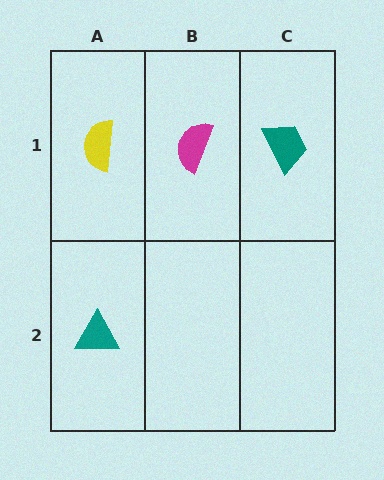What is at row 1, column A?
A yellow semicircle.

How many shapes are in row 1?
3 shapes.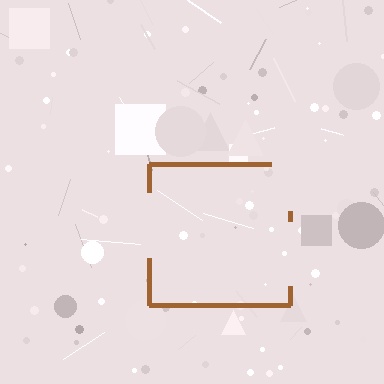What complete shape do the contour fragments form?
The contour fragments form a square.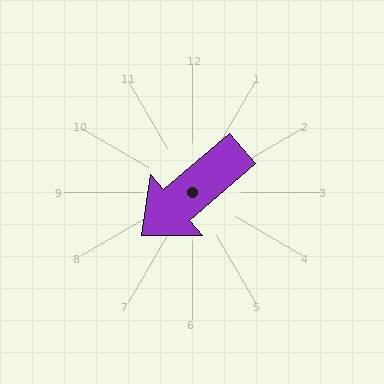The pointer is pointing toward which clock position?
Roughly 8 o'clock.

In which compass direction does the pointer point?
Southwest.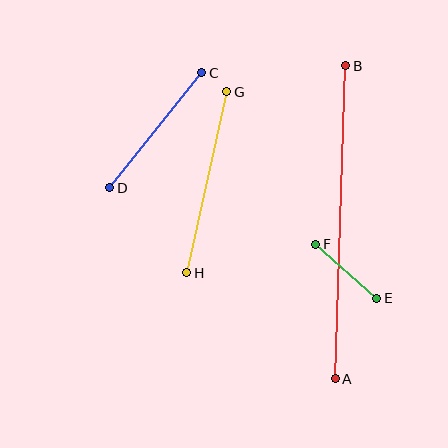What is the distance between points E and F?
The distance is approximately 82 pixels.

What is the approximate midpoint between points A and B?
The midpoint is at approximately (340, 222) pixels.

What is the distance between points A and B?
The distance is approximately 313 pixels.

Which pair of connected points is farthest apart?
Points A and B are farthest apart.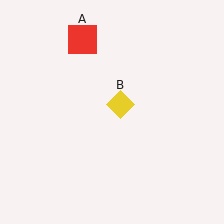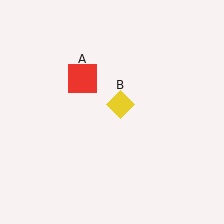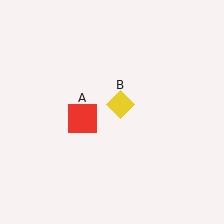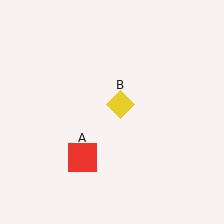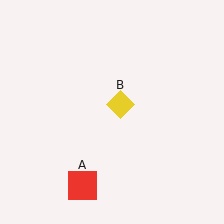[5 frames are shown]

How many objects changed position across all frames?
1 object changed position: red square (object A).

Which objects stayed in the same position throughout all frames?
Yellow diamond (object B) remained stationary.